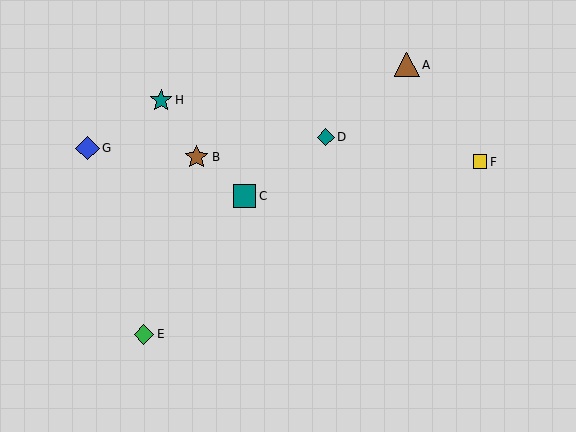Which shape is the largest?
The brown triangle (labeled A) is the largest.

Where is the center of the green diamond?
The center of the green diamond is at (144, 334).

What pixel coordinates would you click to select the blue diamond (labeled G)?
Click at (87, 148) to select the blue diamond G.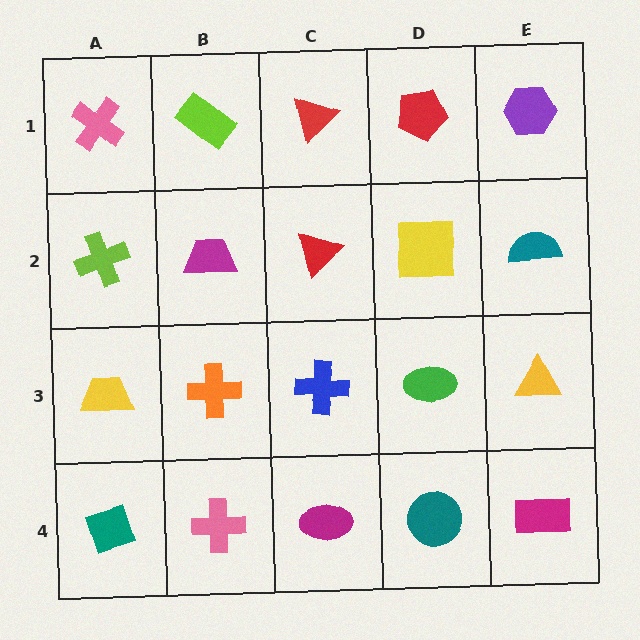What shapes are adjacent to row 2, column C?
A red triangle (row 1, column C), a blue cross (row 3, column C), a magenta trapezoid (row 2, column B), a yellow square (row 2, column D).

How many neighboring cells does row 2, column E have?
3.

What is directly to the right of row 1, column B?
A red triangle.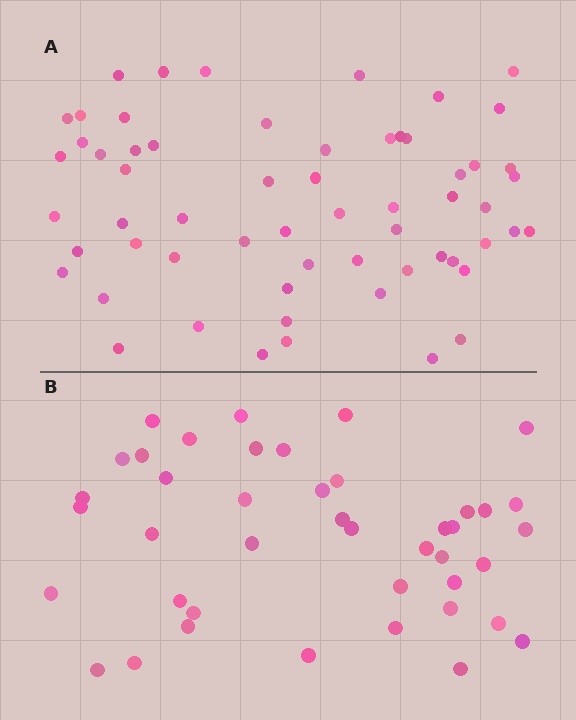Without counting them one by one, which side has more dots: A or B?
Region A (the top region) has more dots.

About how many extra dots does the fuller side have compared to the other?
Region A has approximately 20 more dots than region B.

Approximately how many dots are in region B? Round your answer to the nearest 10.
About 40 dots. (The exact count is 42, which rounds to 40.)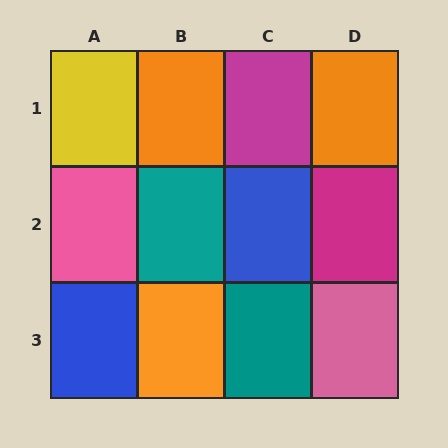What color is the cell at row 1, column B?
Orange.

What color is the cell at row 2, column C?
Blue.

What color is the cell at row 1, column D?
Orange.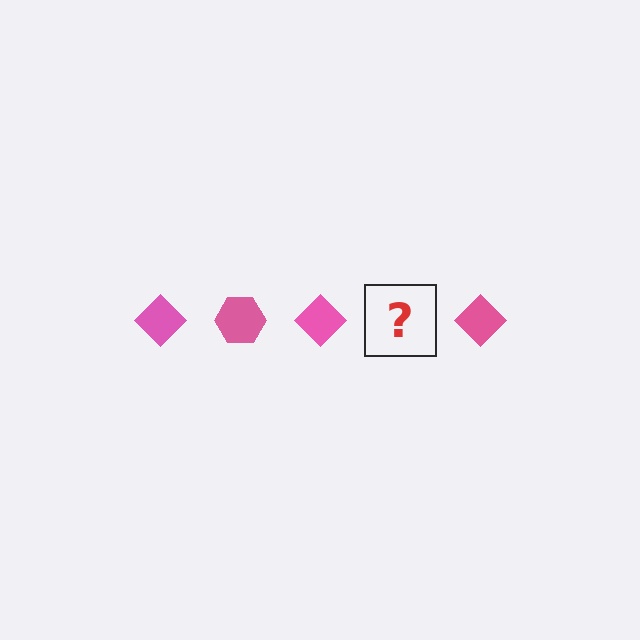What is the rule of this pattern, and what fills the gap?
The rule is that the pattern cycles through diamond, hexagon shapes in pink. The gap should be filled with a pink hexagon.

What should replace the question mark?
The question mark should be replaced with a pink hexagon.